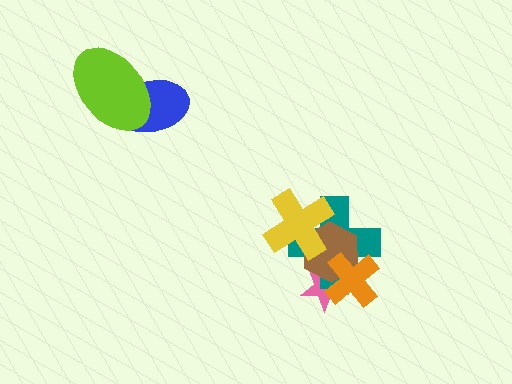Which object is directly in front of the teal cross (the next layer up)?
The brown hexagon is directly in front of the teal cross.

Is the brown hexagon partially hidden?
Yes, it is partially covered by another shape.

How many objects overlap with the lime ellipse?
1 object overlaps with the lime ellipse.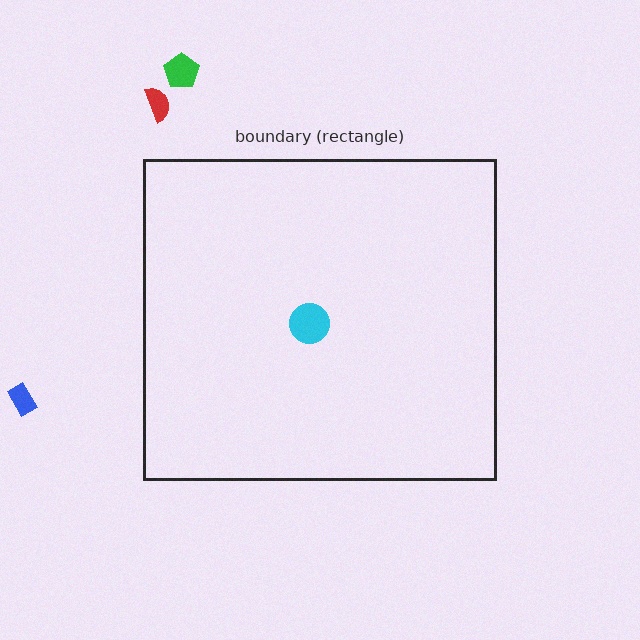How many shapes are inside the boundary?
1 inside, 3 outside.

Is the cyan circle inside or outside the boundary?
Inside.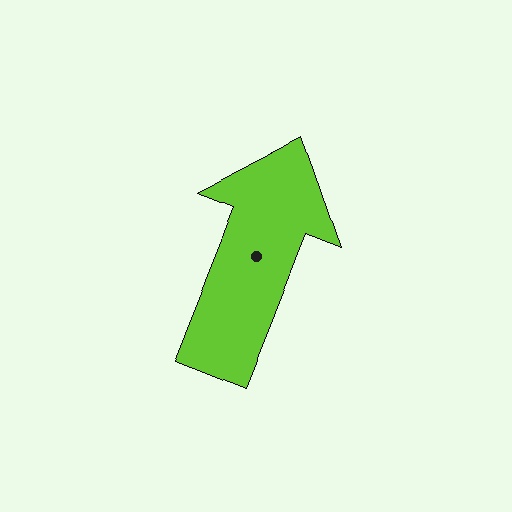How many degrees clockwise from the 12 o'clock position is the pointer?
Approximately 21 degrees.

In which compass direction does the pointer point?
North.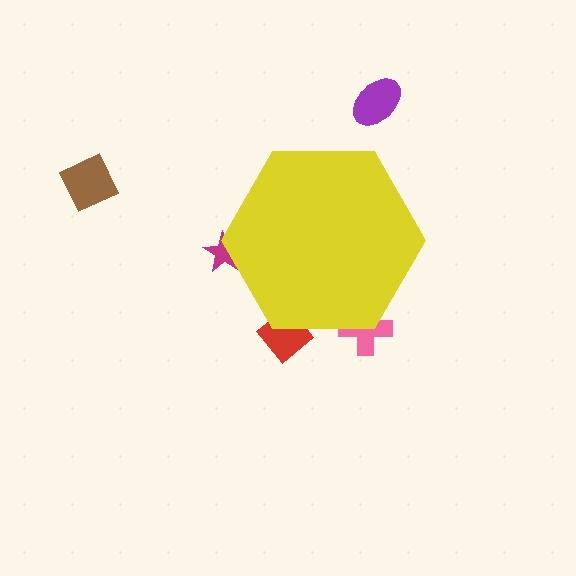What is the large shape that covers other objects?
A yellow hexagon.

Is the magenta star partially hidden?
Yes, the magenta star is partially hidden behind the yellow hexagon.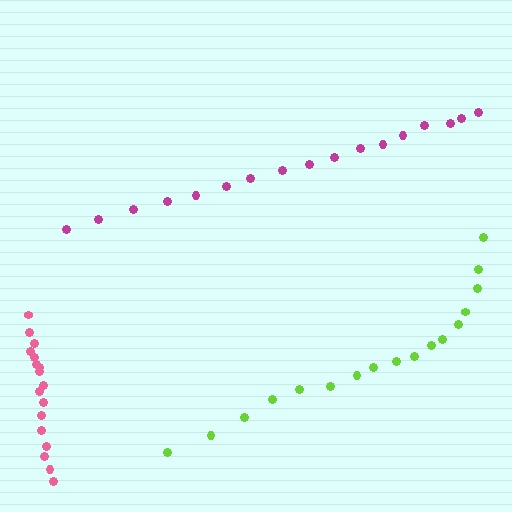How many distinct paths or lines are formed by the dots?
There are 3 distinct paths.